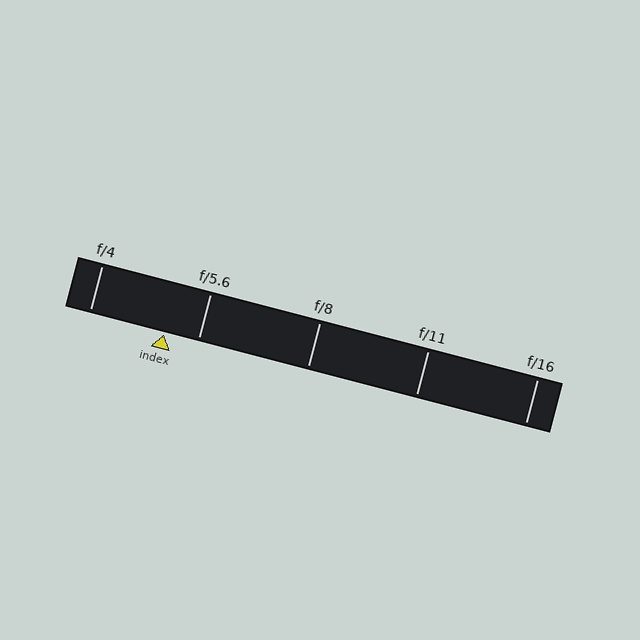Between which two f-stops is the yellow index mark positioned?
The index mark is between f/4 and f/5.6.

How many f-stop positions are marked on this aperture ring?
There are 5 f-stop positions marked.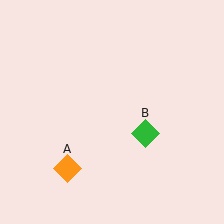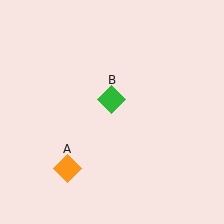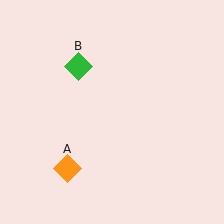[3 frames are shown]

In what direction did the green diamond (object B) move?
The green diamond (object B) moved up and to the left.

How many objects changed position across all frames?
1 object changed position: green diamond (object B).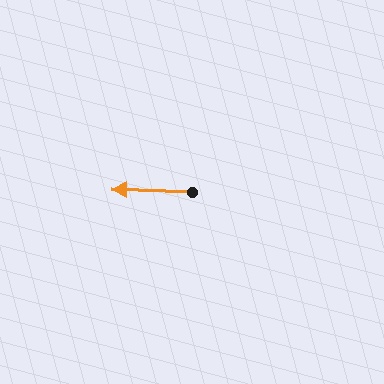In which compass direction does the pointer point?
West.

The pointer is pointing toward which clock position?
Roughly 9 o'clock.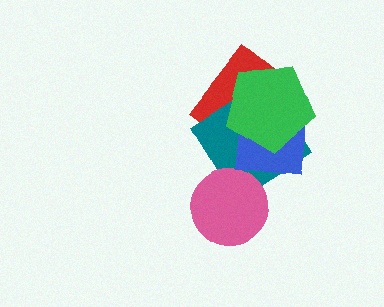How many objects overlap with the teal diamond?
4 objects overlap with the teal diamond.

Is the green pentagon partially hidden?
No, no other shape covers it.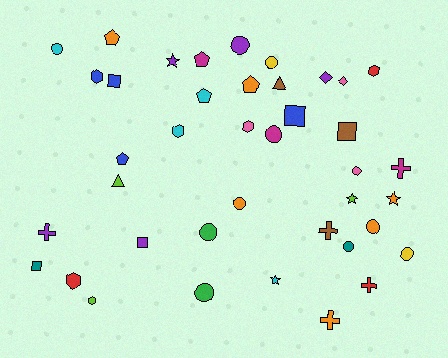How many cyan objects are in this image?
There are 4 cyan objects.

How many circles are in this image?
There are 11 circles.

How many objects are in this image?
There are 40 objects.